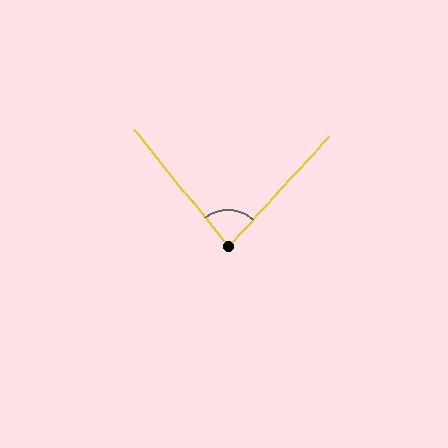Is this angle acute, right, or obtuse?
It is acute.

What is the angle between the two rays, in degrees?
Approximately 81 degrees.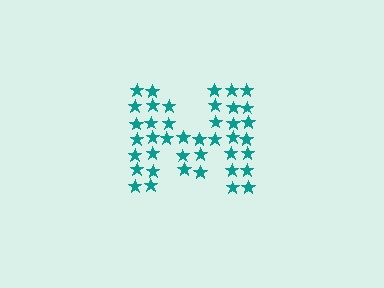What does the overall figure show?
The overall figure shows the letter M.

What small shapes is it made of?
It is made of small stars.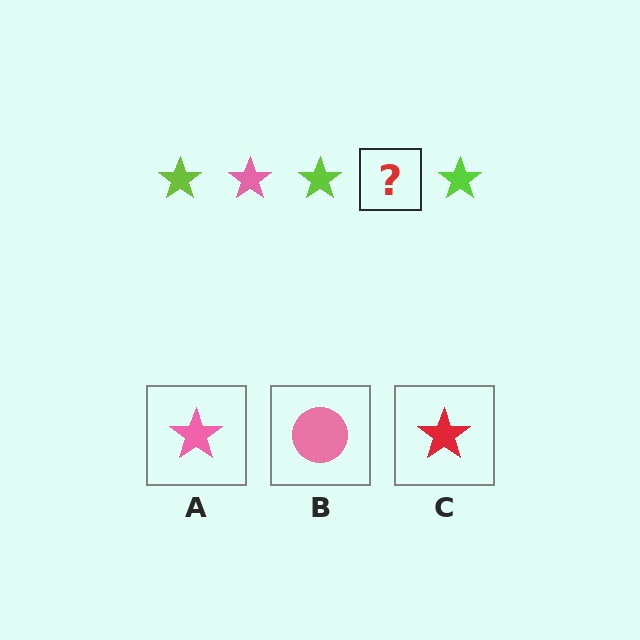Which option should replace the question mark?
Option A.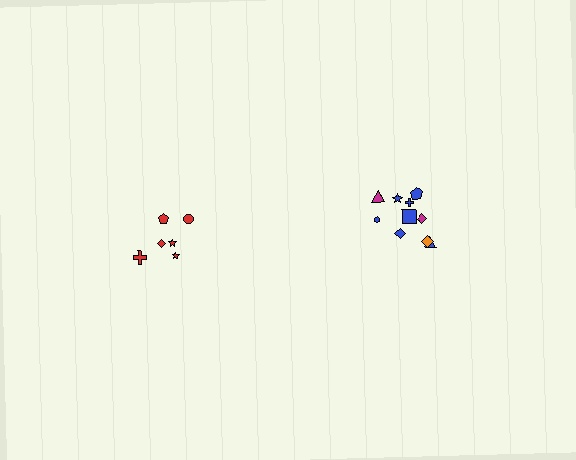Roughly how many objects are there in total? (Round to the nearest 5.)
Roughly 15 objects in total.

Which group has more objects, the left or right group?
The right group.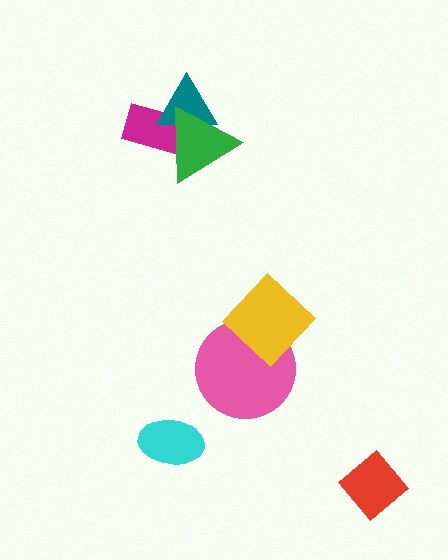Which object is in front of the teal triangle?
The green triangle is in front of the teal triangle.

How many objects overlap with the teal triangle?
2 objects overlap with the teal triangle.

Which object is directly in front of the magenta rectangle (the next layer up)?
The teal triangle is directly in front of the magenta rectangle.